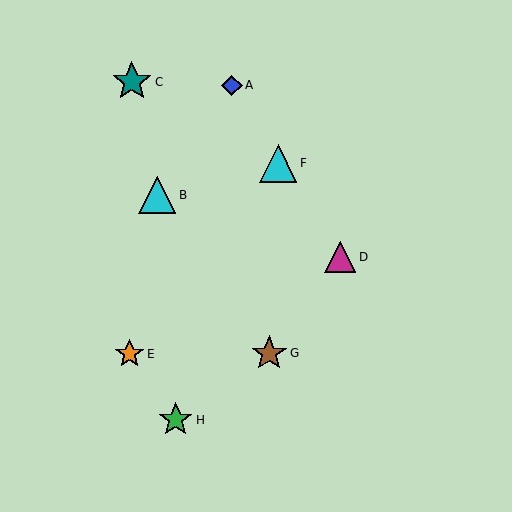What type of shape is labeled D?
Shape D is a magenta triangle.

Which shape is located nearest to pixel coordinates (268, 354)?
The brown star (labeled G) at (269, 353) is nearest to that location.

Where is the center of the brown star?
The center of the brown star is at (269, 353).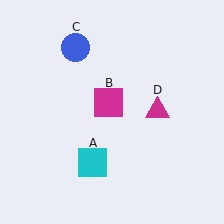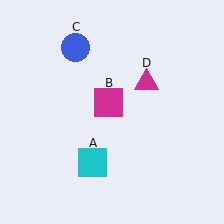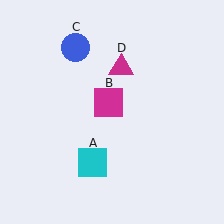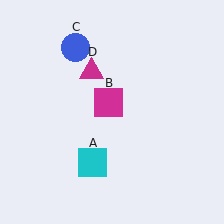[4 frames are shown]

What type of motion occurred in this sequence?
The magenta triangle (object D) rotated counterclockwise around the center of the scene.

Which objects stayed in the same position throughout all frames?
Cyan square (object A) and magenta square (object B) and blue circle (object C) remained stationary.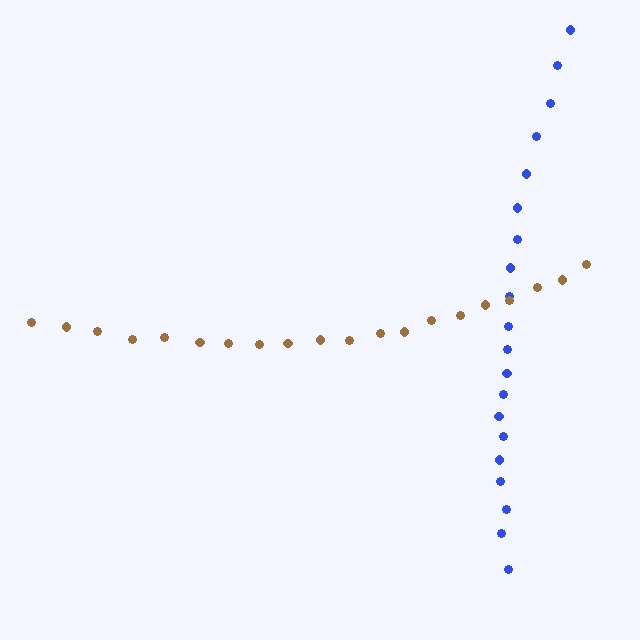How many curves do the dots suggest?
There are 2 distinct paths.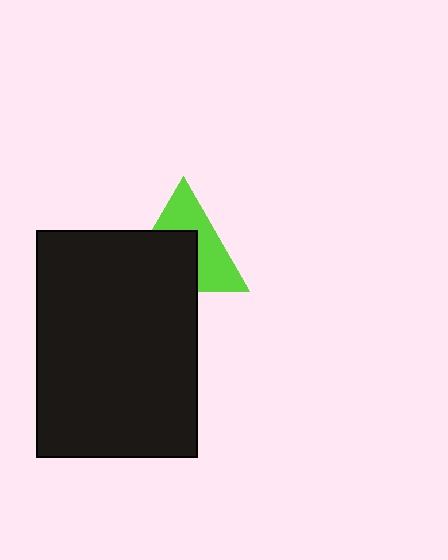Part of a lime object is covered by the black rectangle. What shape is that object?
It is a triangle.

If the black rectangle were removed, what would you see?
You would see the complete lime triangle.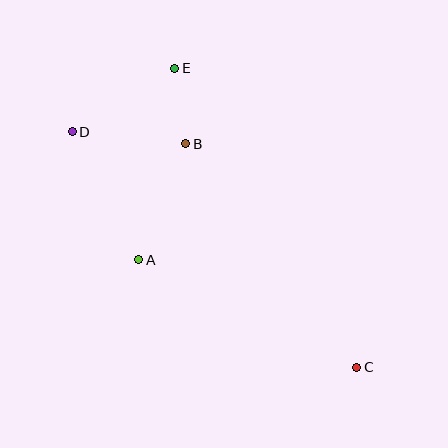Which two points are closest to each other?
Points B and E are closest to each other.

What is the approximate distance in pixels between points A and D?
The distance between A and D is approximately 144 pixels.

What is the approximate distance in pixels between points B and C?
The distance between B and C is approximately 282 pixels.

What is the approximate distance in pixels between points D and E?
The distance between D and E is approximately 121 pixels.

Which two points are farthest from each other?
Points C and D are farthest from each other.